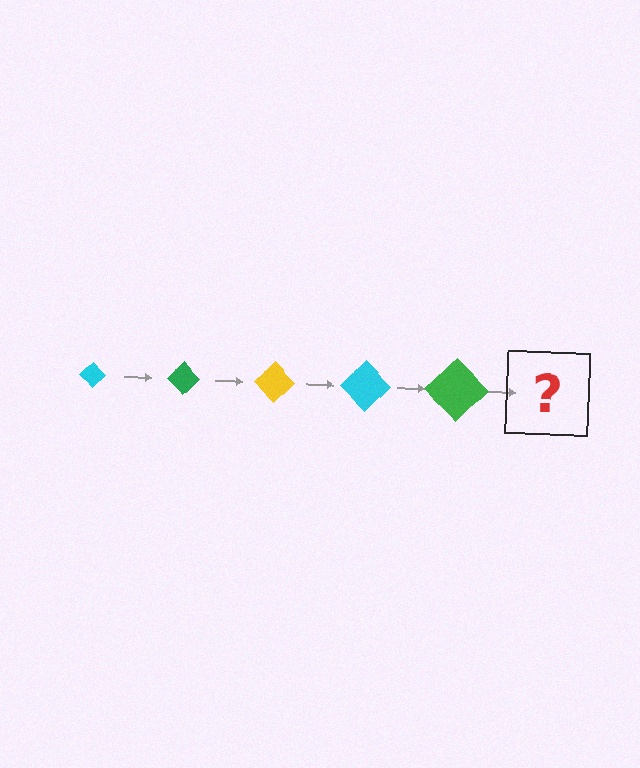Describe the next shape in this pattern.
It should be a yellow diamond, larger than the previous one.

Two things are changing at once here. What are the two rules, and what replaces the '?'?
The two rules are that the diamond grows larger each step and the color cycles through cyan, green, and yellow. The '?' should be a yellow diamond, larger than the previous one.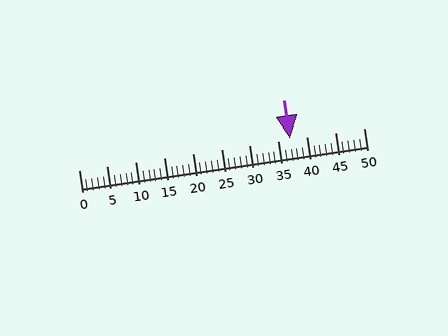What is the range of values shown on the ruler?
The ruler shows values from 0 to 50.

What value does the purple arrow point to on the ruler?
The purple arrow points to approximately 37.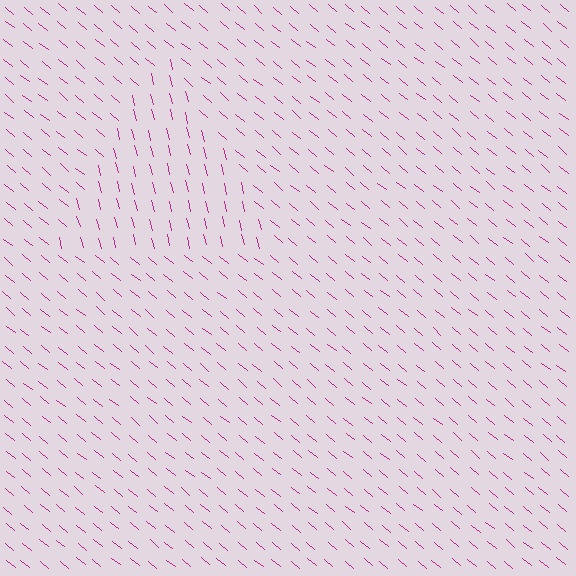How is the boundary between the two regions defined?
The boundary is defined purely by a change in line orientation (approximately 36 degrees difference). All lines are the same color and thickness.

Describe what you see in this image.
The image is filled with small magenta line segments. A triangle region in the image has lines oriented differently from the surrounding lines, creating a visible texture boundary.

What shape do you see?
I see a triangle.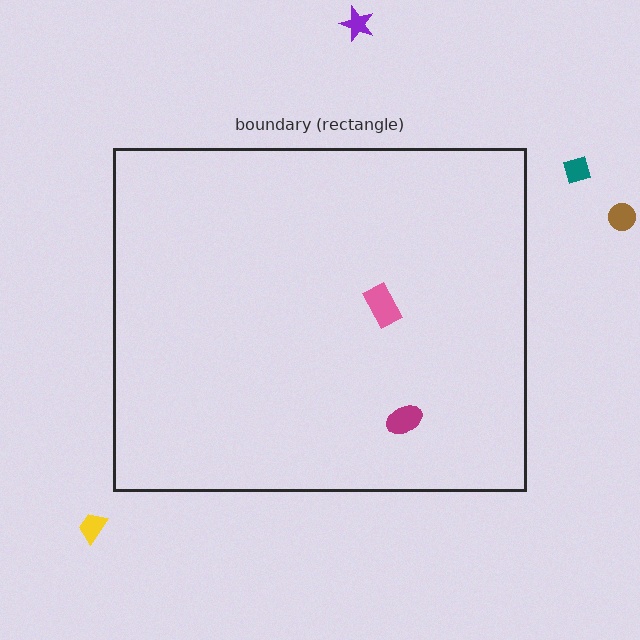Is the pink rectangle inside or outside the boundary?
Inside.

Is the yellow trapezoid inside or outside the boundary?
Outside.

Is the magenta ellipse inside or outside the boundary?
Inside.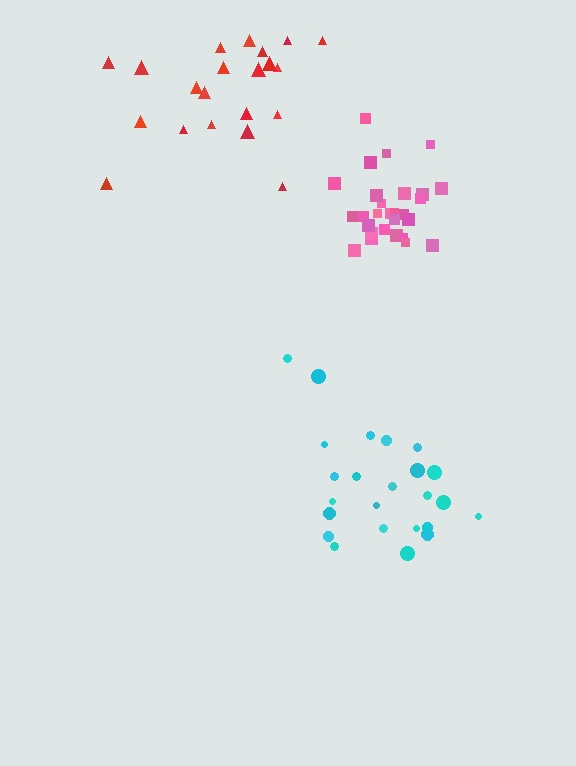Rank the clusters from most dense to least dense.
pink, cyan, red.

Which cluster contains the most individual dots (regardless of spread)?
Pink (29).